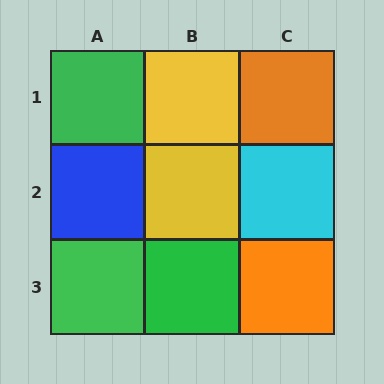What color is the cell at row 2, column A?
Blue.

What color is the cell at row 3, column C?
Orange.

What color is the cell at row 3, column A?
Green.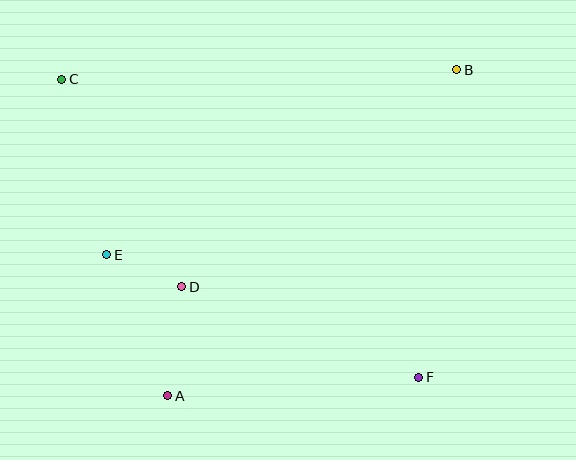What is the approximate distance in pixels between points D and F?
The distance between D and F is approximately 254 pixels.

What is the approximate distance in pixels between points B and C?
The distance between B and C is approximately 395 pixels.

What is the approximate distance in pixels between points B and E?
The distance between B and E is approximately 396 pixels.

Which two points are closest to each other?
Points D and E are closest to each other.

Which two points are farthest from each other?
Points C and F are farthest from each other.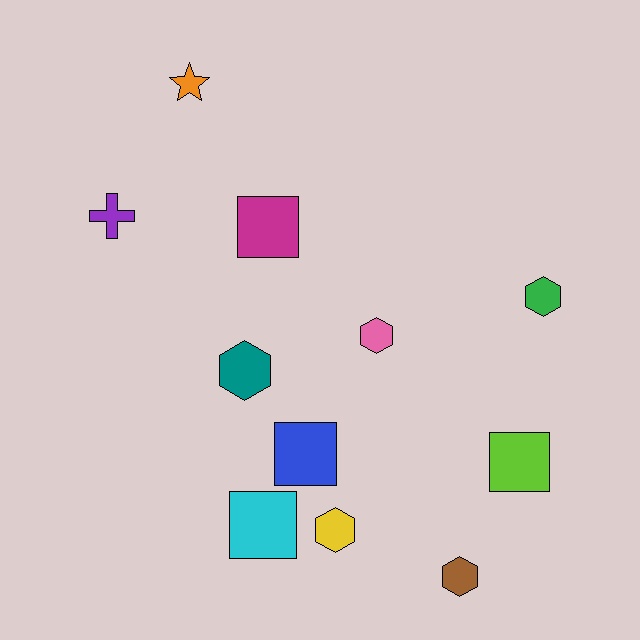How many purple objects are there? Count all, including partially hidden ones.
There is 1 purple object.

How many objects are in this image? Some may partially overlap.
There are 11 objects.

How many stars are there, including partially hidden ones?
There is 1 star.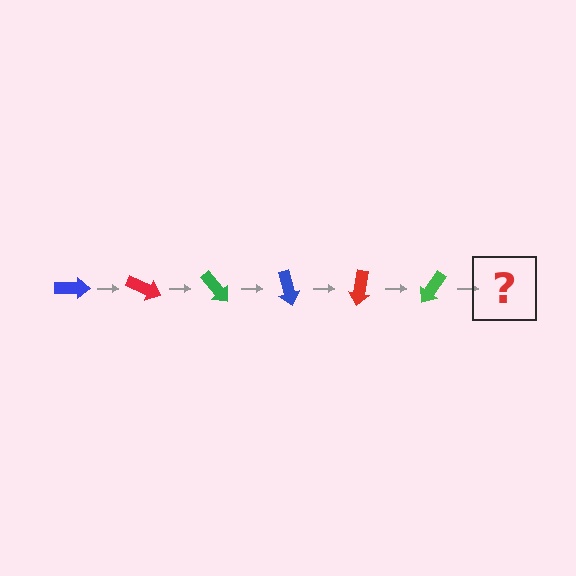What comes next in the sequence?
The next element should be a blue arrow, rotated 150 degrees from the start.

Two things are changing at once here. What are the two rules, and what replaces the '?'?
The two rules are that it rotates 25 degrees each step and the color cycles through blue, red, and green. The '?' should be a blue arrow, rotated 150 degrees from the start.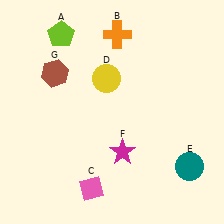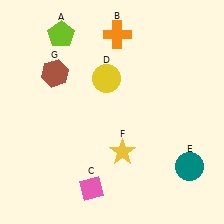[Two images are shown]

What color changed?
The star (F) changed from magenta in Image 1 to yellow in Image 2.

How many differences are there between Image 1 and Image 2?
There is 1 difference between the two images.